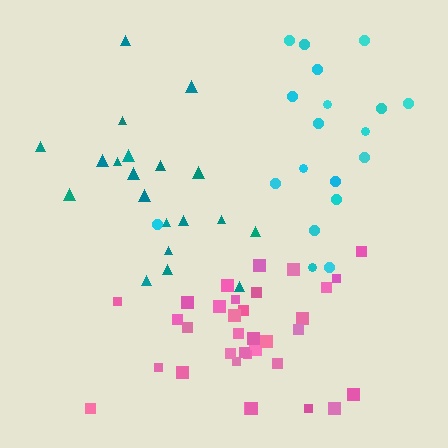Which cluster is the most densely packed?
Pink.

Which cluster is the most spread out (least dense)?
Cyan.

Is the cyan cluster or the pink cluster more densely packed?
Pink.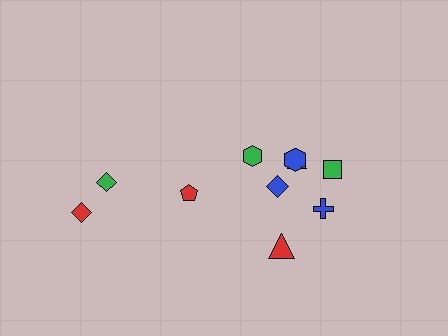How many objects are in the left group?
There are 3 objects.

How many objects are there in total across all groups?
There are 10 objects.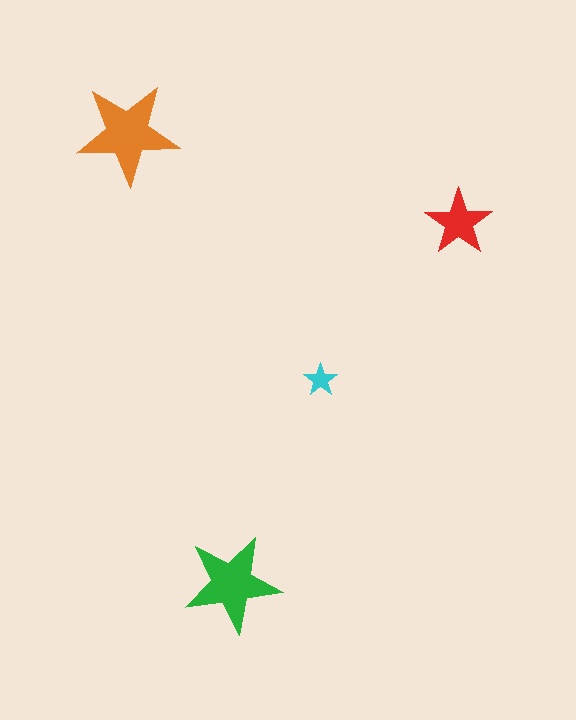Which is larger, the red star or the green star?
The green one.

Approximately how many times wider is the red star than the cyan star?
About 2 times wider.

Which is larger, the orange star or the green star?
The orange one.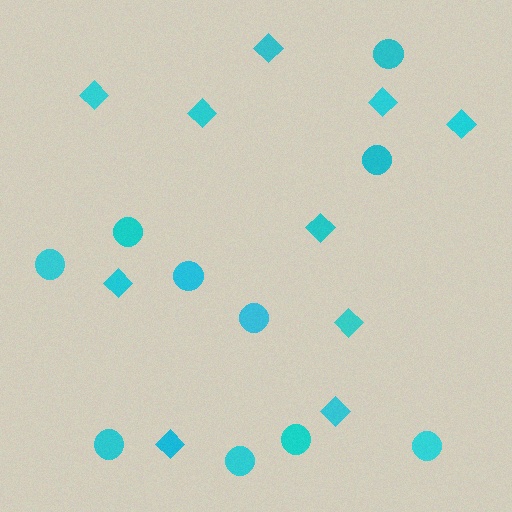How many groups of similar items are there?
There are 2 groups: one group of diamonds (10) and one group of circles (10).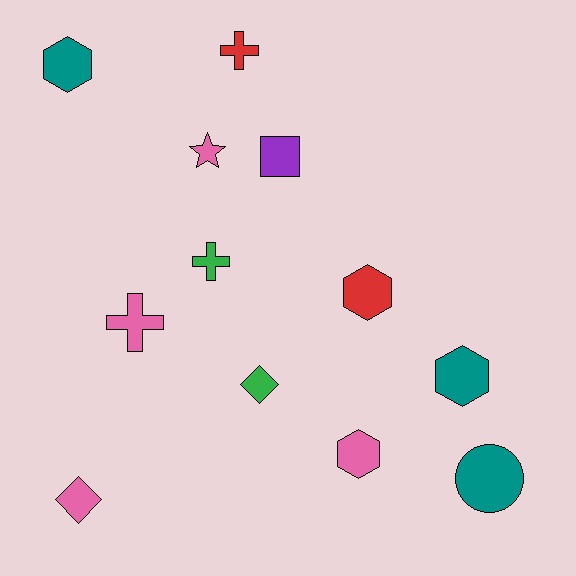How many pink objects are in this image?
There are 4 pink objects.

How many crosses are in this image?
There are 3 crosses.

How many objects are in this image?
There are 12 objects.